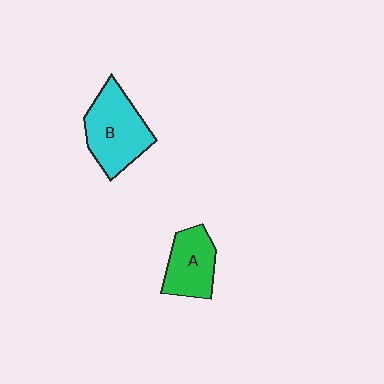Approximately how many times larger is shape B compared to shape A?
Approximately 1.4 times.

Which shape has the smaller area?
Shape A (green).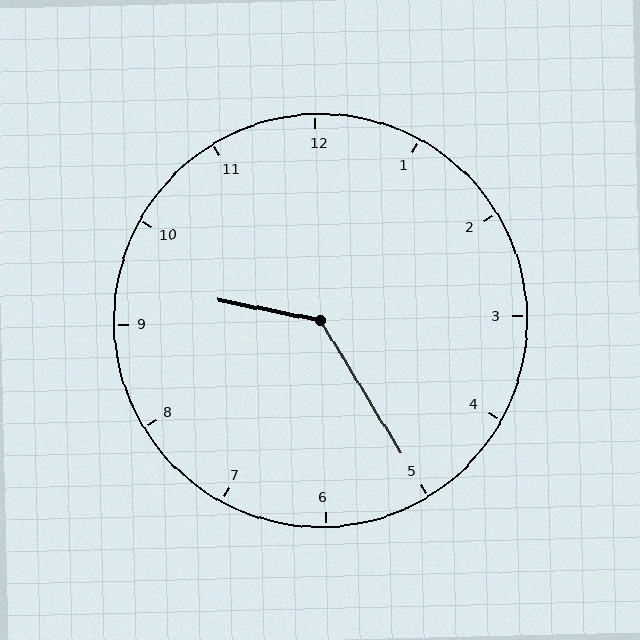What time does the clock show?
9:25.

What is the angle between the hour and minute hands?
Approximately 132 degrees.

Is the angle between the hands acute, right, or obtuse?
It is obtuse.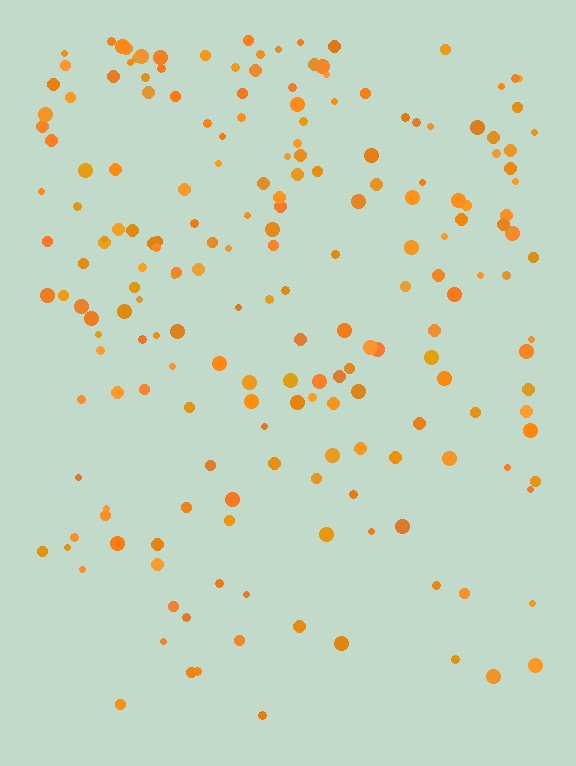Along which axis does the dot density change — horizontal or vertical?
Vertical.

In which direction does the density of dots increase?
From bottom to top, with the top side densest.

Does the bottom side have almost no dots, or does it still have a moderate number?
Still a moderate number, just noticeably fewer than the top.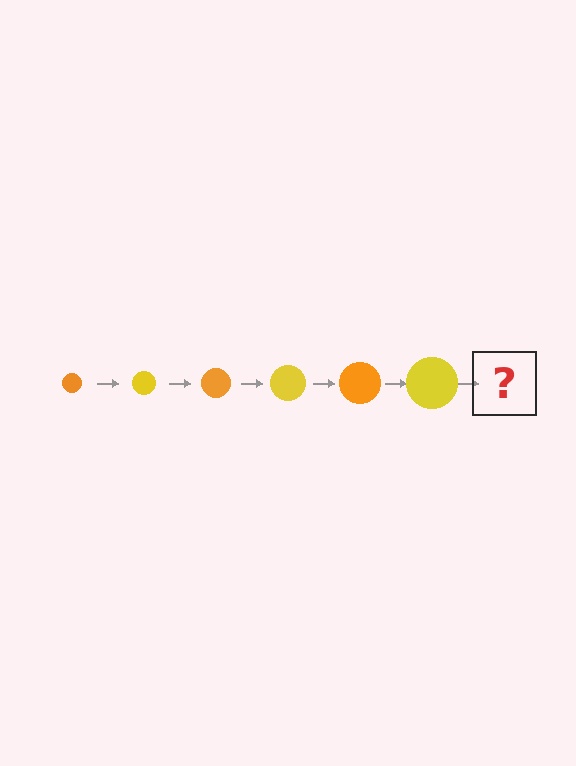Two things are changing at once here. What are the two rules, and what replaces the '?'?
The two rules are that the circle grows larger each step and the color cycles through orange and yellow. The '?' should be an orange circle, larger than the previous one.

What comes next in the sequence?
The next element should be an orange circle, larger than the previous one.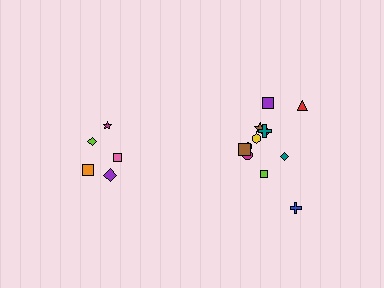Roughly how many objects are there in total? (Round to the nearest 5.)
Roughly 15 objects in total.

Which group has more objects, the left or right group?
The right group.